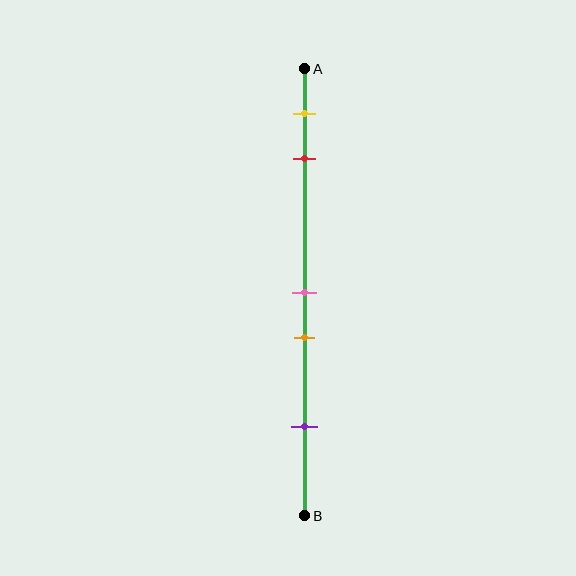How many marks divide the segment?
There are 5 marks dividing the segment.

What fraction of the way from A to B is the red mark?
The red mark is approximately 20% (0.2) of the way from A to B.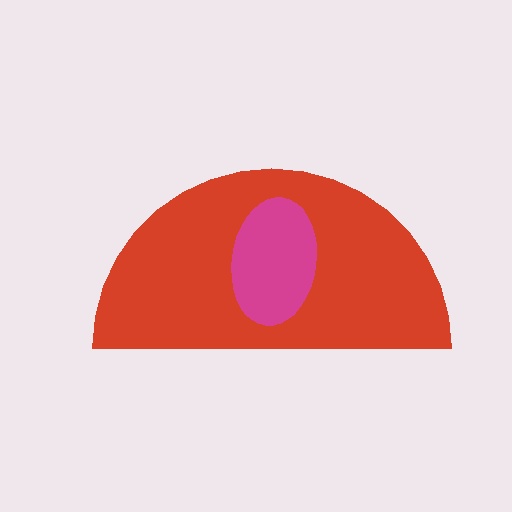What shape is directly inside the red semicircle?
The magenta ellipse.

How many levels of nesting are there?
2.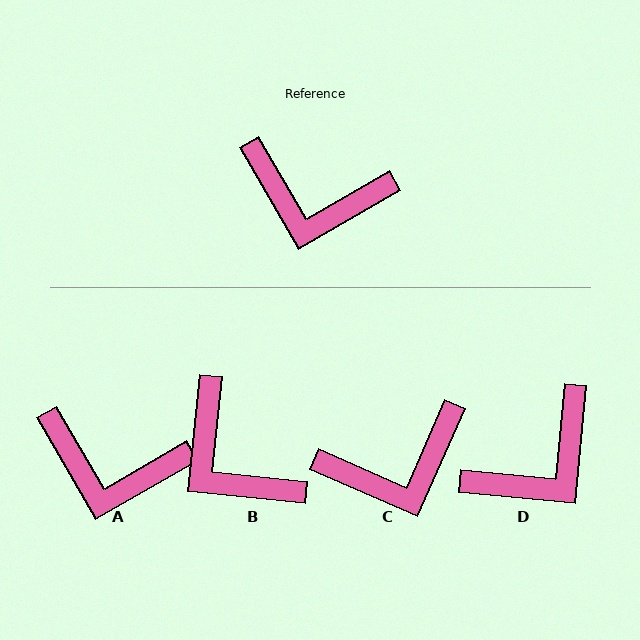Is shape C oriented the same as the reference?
No, it is off by about 36 degrees.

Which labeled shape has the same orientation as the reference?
A.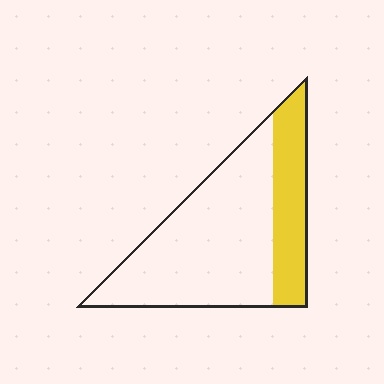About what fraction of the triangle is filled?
About one quarter (1/4).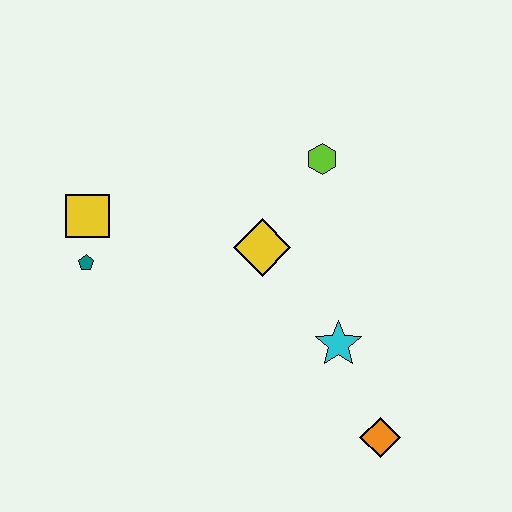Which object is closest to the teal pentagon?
The yellow square is closest to the teal pentagon.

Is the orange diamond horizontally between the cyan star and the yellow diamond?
No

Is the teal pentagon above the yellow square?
No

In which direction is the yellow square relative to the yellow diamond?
The yellow square is to the left of the yellow diamond.